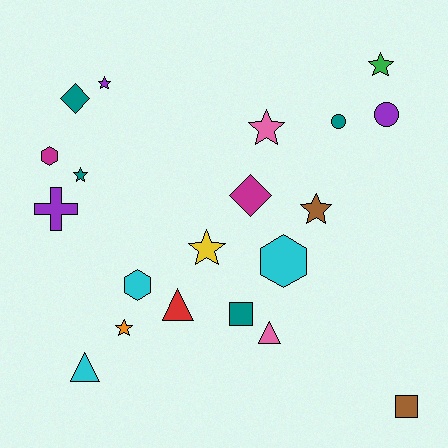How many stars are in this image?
There are 7 stars.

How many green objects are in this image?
There is 1 green object.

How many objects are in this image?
There are 20 objects.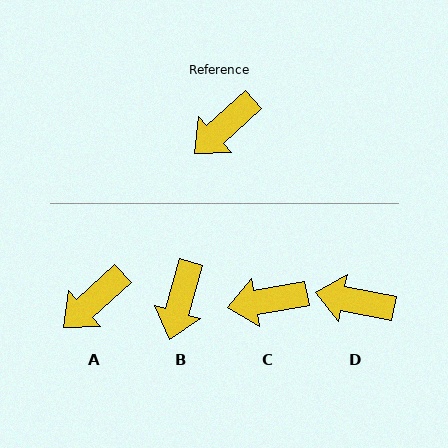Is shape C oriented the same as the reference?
No, it is off by about 32 degrees.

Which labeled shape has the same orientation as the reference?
A.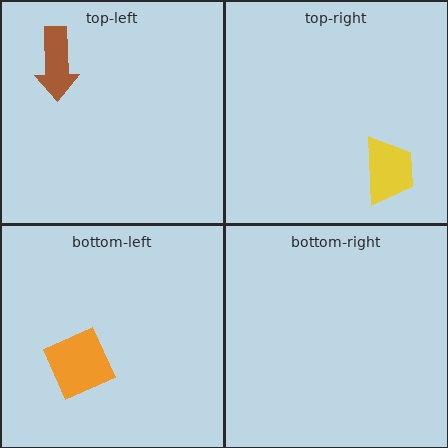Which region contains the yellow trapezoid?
The top-right region.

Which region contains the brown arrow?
The top-left region.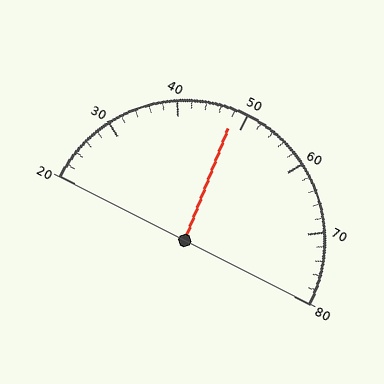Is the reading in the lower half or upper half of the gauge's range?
The reading is in the lower half of the range (20 to 80).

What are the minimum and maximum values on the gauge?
The gauge ranges from 20 to 80.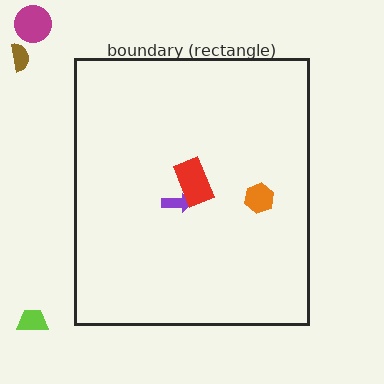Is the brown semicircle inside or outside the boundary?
Outside.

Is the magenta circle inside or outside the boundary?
Outside.